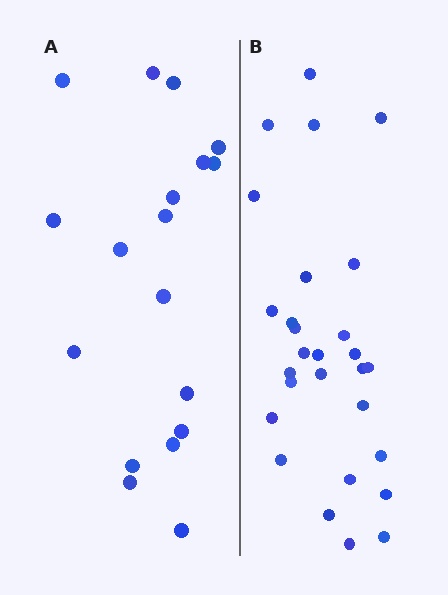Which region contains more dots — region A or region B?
Region B (the right region) has more dots.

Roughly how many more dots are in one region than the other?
Region B has roughly 10 or so more dots than region A.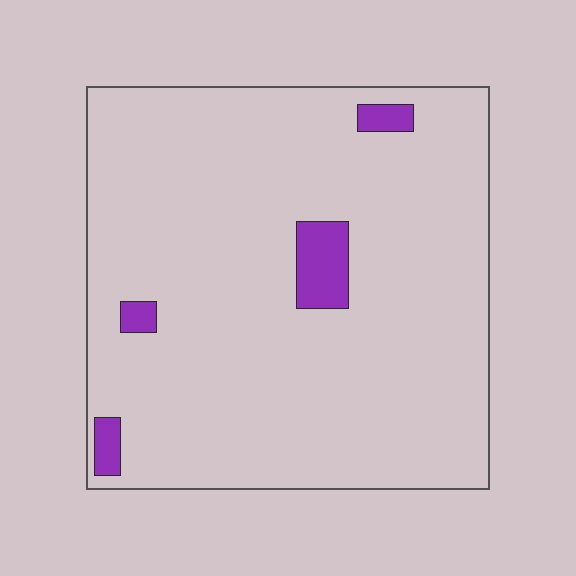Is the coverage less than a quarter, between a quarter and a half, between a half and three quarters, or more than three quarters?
Less than a quarter.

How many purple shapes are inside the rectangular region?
4.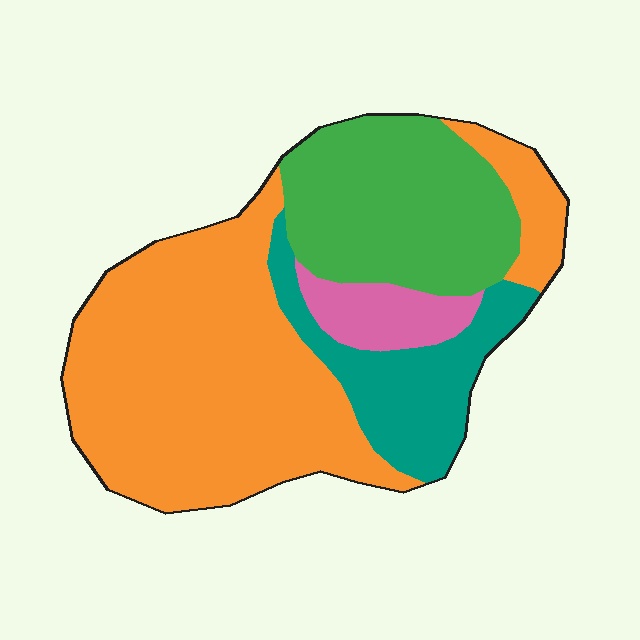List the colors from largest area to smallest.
From largest to smallest: orange, green, teal, pink.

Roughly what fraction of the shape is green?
Green takes up between a quarter and a half of the shape.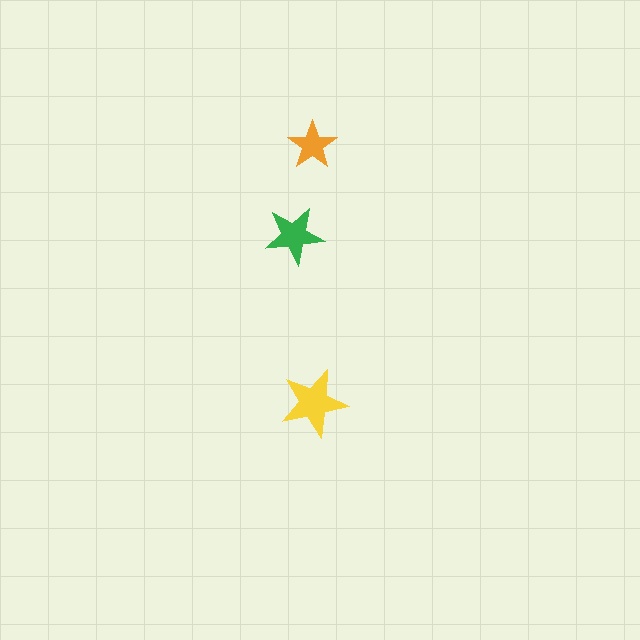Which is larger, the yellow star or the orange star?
The yellow one.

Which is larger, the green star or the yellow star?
The yellow one.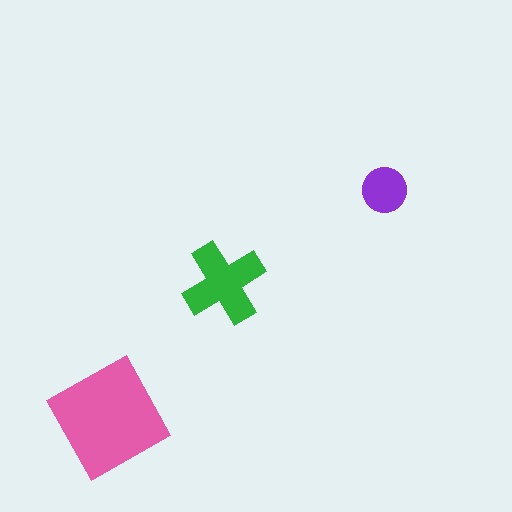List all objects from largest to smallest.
The pink square, the green cross, the purple circle.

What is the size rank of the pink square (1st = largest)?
1st.